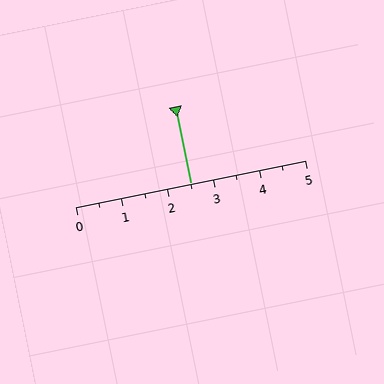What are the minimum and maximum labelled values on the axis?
The axis runs from 0 to 5.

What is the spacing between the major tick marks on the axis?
The major ticks are spaced 1 apart.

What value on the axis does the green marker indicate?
The marker indicates approximately 2.5.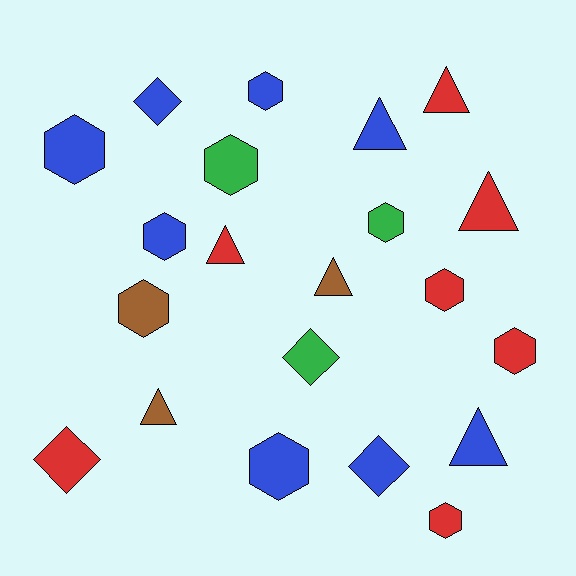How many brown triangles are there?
There are 2 brown triangles.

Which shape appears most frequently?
Hexagon, with 10 objects.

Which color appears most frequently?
Blue, with 8 objects.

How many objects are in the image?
There are 21 objects.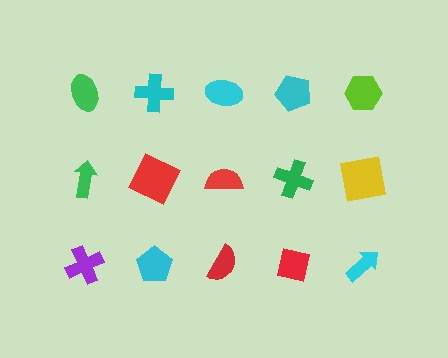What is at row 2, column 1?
A green arrow.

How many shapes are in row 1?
5 shapes.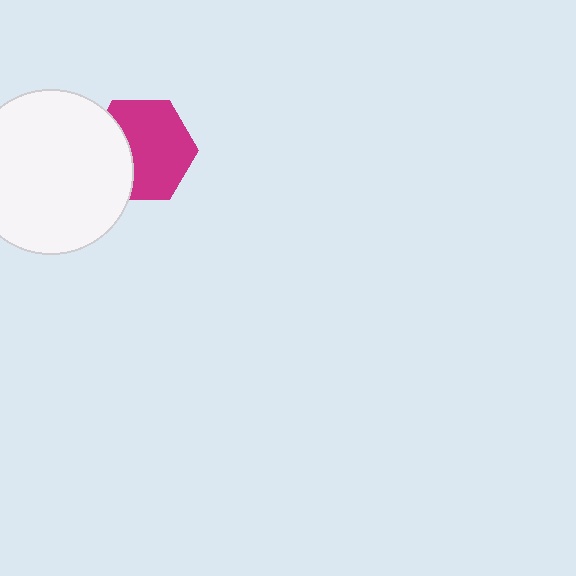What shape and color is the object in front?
The object in front is a white circle.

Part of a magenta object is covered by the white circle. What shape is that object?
It is a hexagon.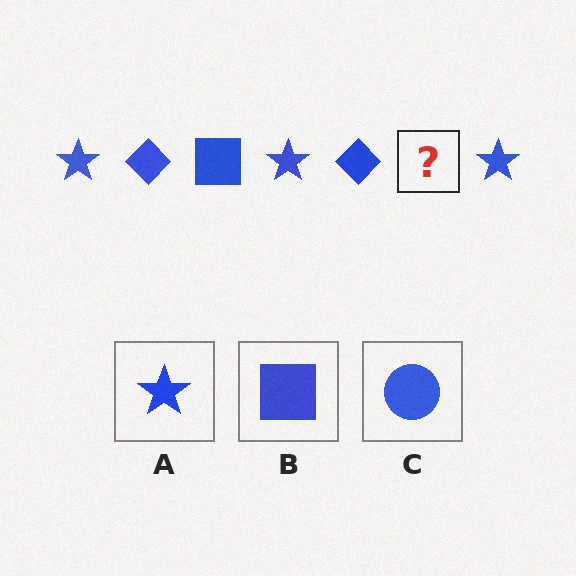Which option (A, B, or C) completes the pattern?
B.